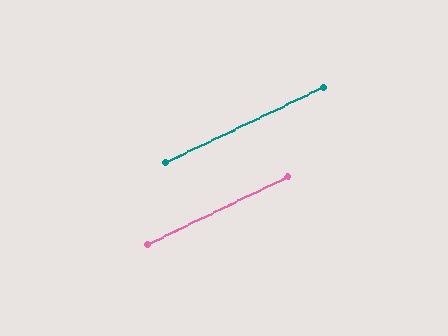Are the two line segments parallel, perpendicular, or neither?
Parallel — their directions differ by only 0.4°.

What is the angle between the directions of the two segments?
Approximately 0 degrees.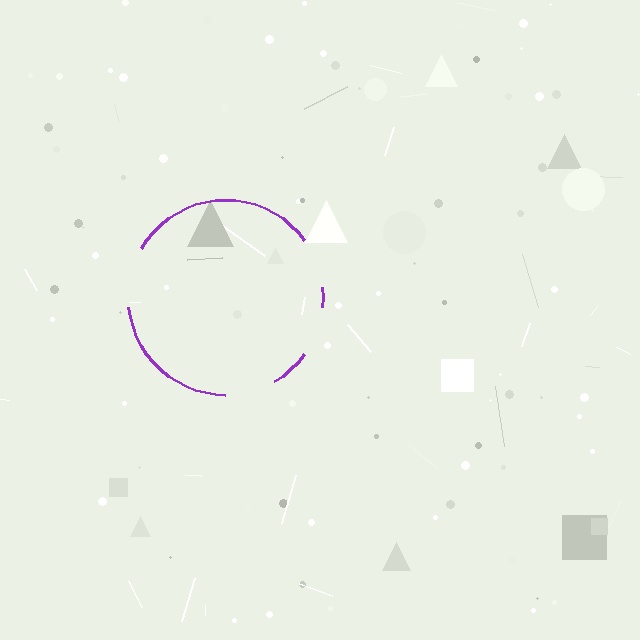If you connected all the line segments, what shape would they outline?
They would outline a circle.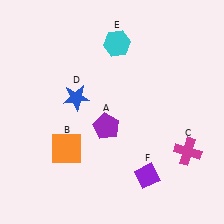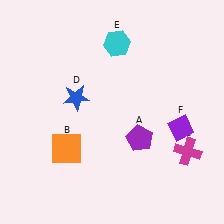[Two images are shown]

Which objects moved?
The objects that moved are: the purple pentagon (A), the purple diamond (F).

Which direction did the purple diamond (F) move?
The purple diamond (F) moved up.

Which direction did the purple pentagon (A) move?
The purple pentagon (A) moved right.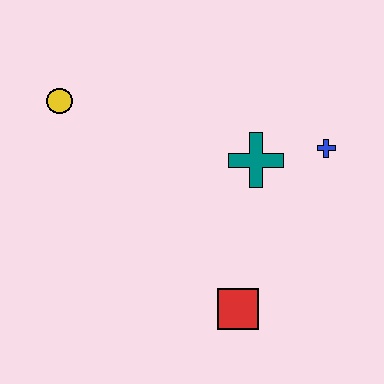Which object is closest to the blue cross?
The teal cross is closest to the blue cross.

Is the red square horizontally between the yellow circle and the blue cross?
Yes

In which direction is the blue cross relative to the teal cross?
The blue cross is to the right of the teal cross.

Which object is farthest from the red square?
The yellow circle is farthest from the red square.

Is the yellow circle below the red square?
No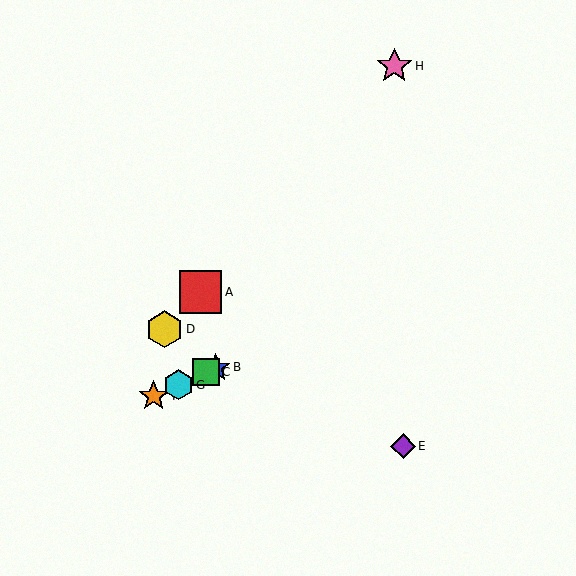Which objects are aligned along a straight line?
Objects B, C, F, G are aligned along a straight line.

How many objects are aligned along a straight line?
4 objects (B, C, F, G) are aligned along a straight line.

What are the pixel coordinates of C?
Object C is at (206, 372).